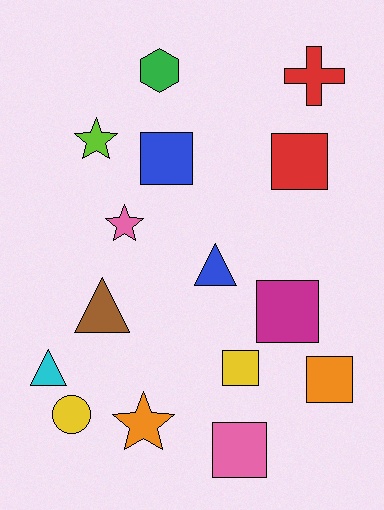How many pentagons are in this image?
There are no pentagons.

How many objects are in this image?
There are 15 objects.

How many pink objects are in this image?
There are 2 pink objects.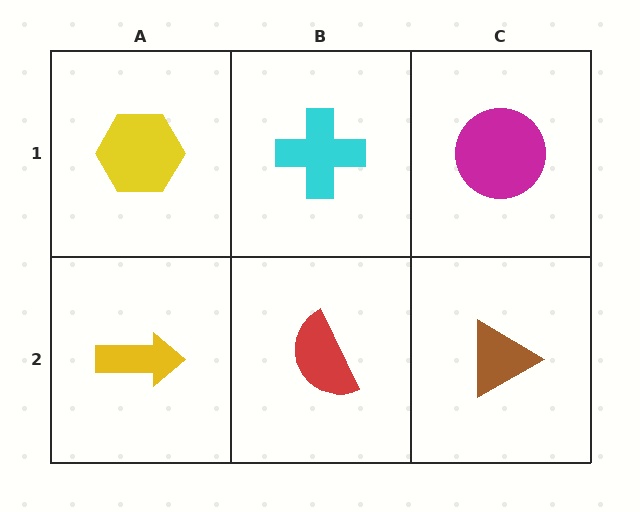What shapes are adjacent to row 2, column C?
A magenta circle (row 1, column C), a red semicircle (row 2, column B).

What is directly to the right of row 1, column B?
A magenta circle.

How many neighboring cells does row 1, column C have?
2.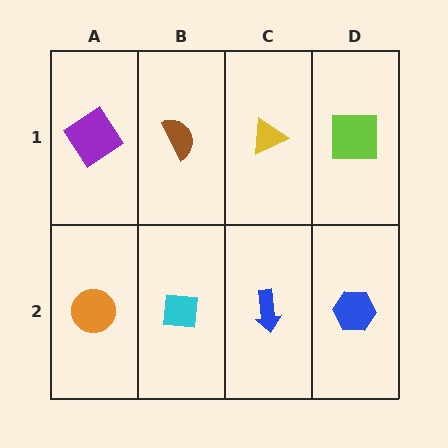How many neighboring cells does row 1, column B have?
3.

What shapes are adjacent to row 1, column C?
A blue arrow (row 2, column C), a brown semicircle (row 1, column B), a lime square (row 1, column D).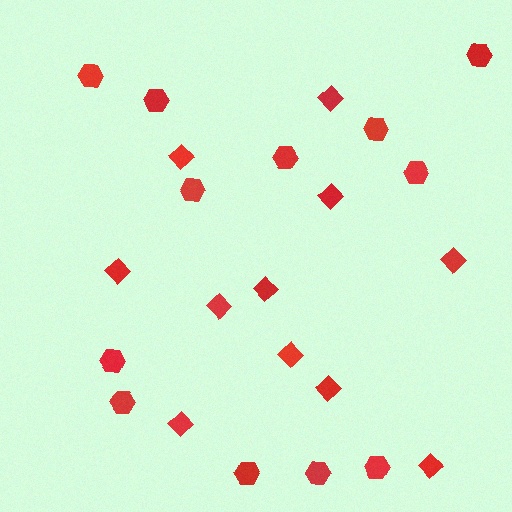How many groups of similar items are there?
There are 2 groups: one group of hexagons (12) and one group of diamonds (11).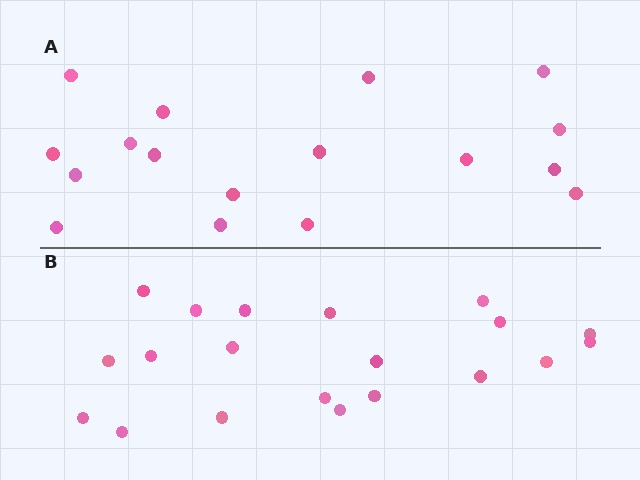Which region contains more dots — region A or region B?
Region B (the bottom region) has more dots.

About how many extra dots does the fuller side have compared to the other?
Region B has just a few more — roughly 2 or 3 more dots than region A.